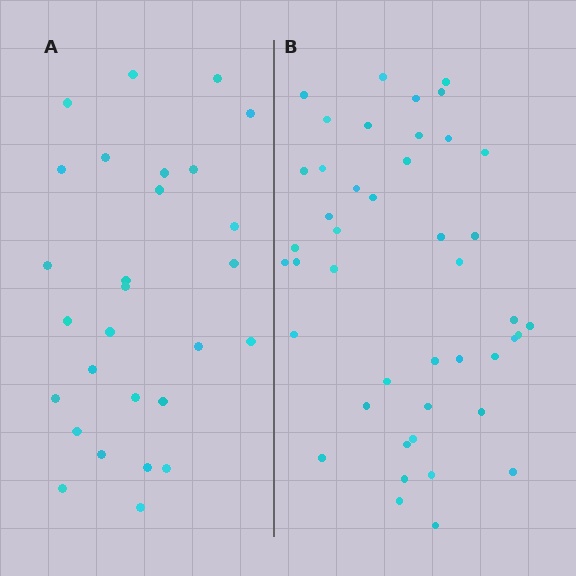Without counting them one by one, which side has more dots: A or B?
Region B (the right region) has more dots.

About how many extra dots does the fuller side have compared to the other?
Region B has approximately 15 more dots than region A.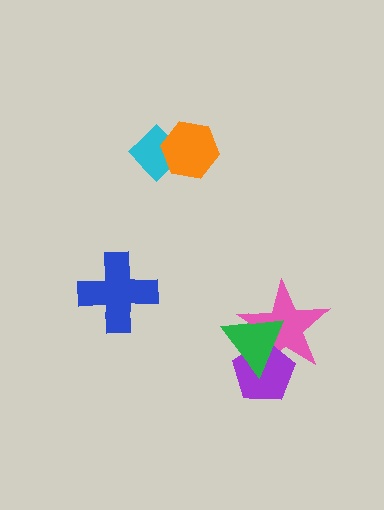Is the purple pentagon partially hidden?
Yes, it is partially covered by another shape.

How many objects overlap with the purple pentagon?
2 objects overlap with the purple pentagon.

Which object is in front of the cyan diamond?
The orange hexagon is in front of the cyan diamond.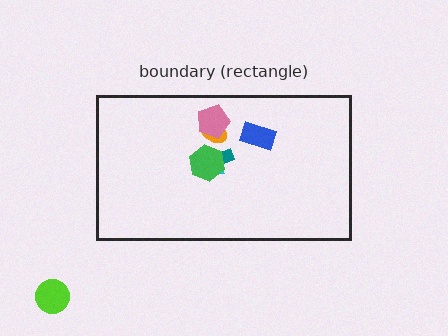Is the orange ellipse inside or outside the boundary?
Inside.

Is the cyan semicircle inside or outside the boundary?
Inside.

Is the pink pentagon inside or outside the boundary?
Inside.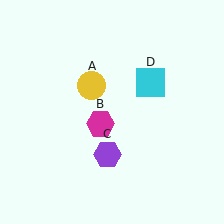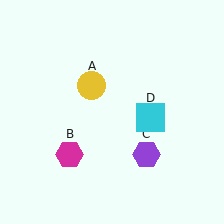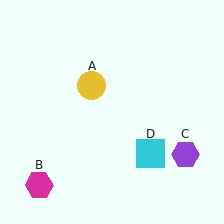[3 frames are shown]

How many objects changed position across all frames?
3 objects changed position: magenta hexagon (object B), purple hexagon (object C), cyan square (object D).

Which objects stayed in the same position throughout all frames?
Yellow circle (object A) remained stationary.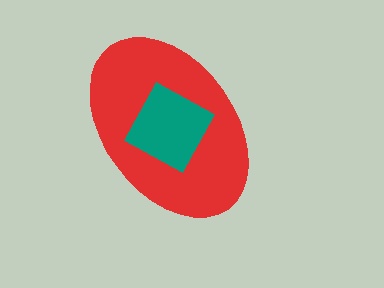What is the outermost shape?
The red ellipse.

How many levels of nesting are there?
2.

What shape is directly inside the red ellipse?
The teal diamond.